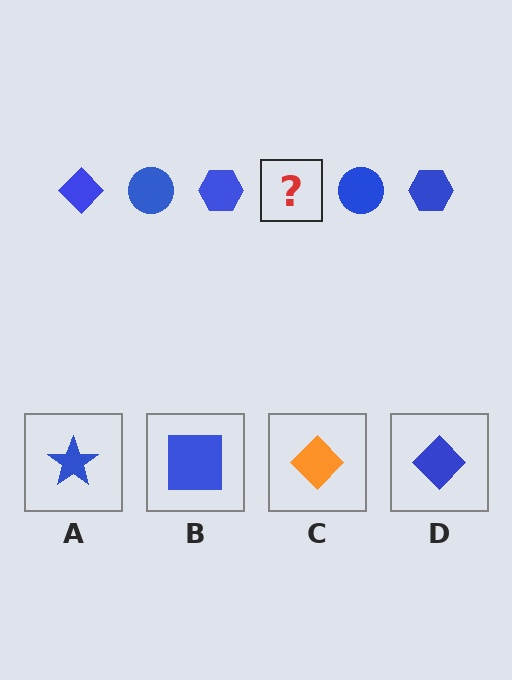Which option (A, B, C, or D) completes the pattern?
D.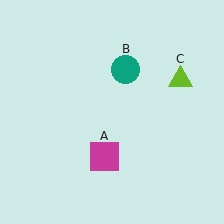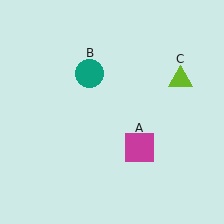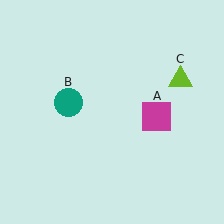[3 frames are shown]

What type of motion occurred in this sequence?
The magenta square (object A), teal circle (object B) rotated counterclockwise around the center of the scene.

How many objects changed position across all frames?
2 objects changed position: magenta square (object A), teal circle (object B).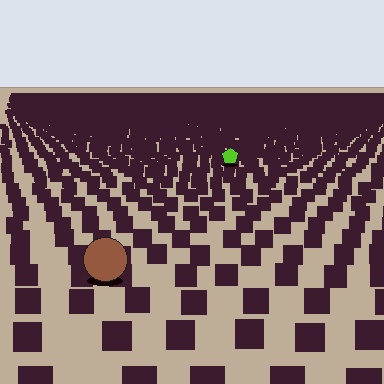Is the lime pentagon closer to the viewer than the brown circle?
No. The brown circle is closer — you can tell from the texture gradient: the ground texture is coarser near it.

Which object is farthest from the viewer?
The lime pentagon is farthest from the viewer. It appears smaller and the ground texture around it is denser.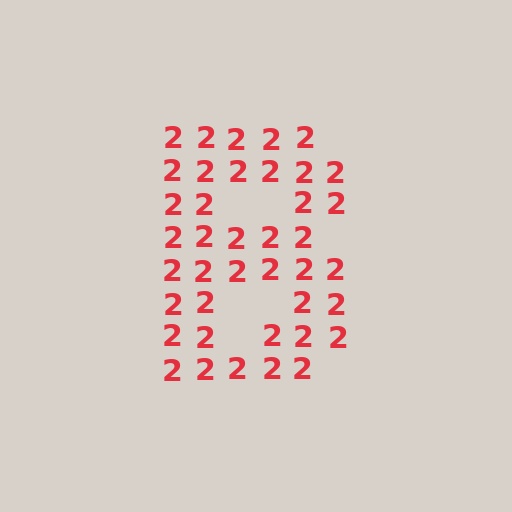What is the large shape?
The large shape is the letter B.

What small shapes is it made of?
It is made of small digit 2's.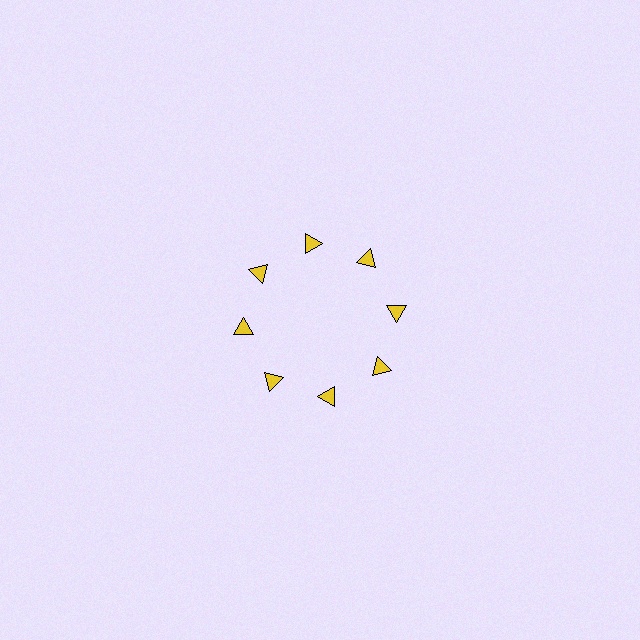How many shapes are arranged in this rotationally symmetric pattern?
There are 8 shapes, arranged in 8 groups of 1.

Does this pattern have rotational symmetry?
Yes, this pattern has 8-fold rotational symmetry. It looks the same after rotating 45 degrees around the center.